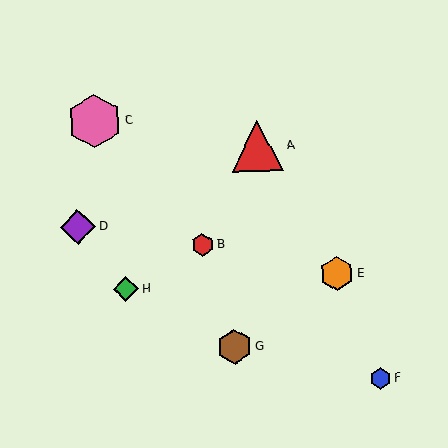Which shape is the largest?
The pink hexagon (labeled C) is the largest.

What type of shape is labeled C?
Shape C is a pink hexagon.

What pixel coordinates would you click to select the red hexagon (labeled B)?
Click at (202, 245) to select the red hexagon B.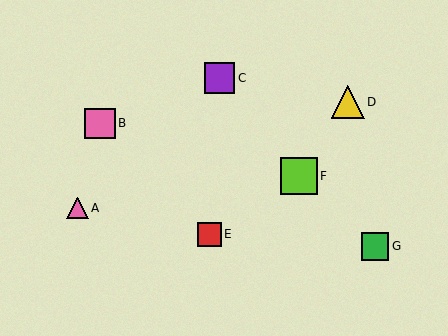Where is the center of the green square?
The center of the green square is at (375, 246).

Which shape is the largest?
The lime square (labeled F) is the largest.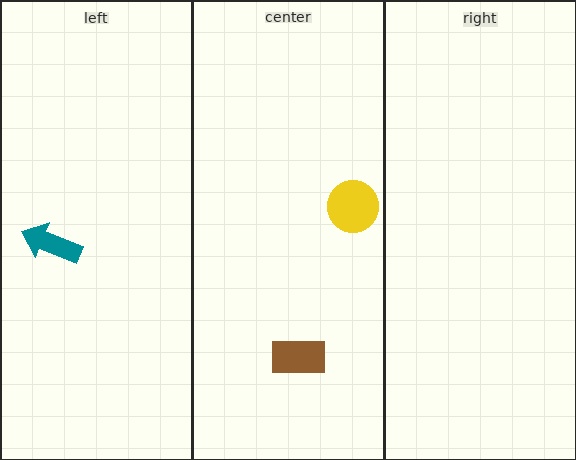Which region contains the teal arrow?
The left region.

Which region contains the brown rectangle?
The center region.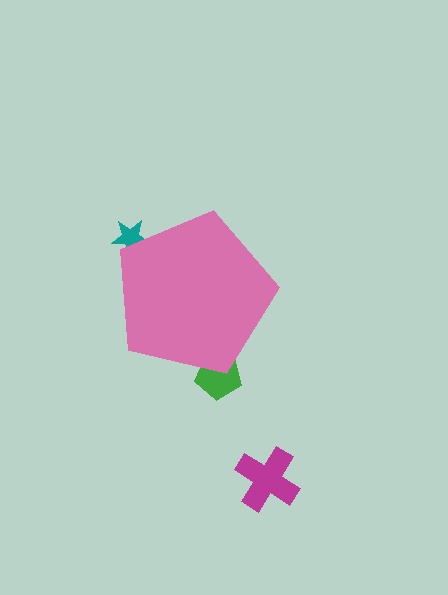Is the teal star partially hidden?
Yes, the teal star is partially hidden behind the pink pentagon.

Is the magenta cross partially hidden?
No, the magenta cross is fully visible.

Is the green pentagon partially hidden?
Yes, the green pentagon is partially hidden behind the pink pentagon.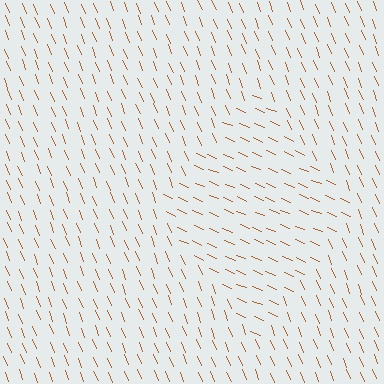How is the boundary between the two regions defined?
The boundary is defined purely by a change in line orientation (approximately 45 degrees difference). All lines are the same color and thickness.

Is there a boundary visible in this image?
Yes, there is a texture boundary formed by a change in line orientation.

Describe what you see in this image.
The image is filled with small brown line segments. A diamond region in the image has lines oriented differently from the surrounding lines, creating a visible texture boundary.